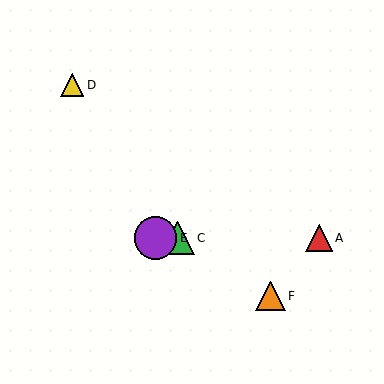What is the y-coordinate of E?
Object E is at y≈238.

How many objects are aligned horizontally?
4 objects (A, B, C, E) are aligned horizontally.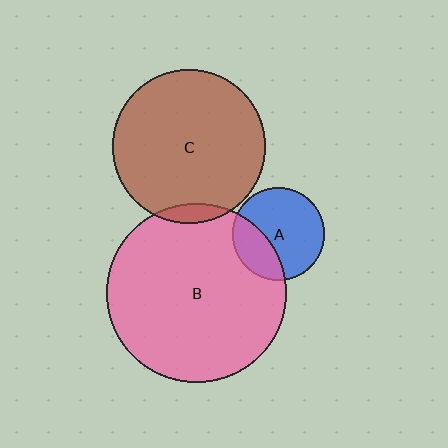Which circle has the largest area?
Circle B (pink).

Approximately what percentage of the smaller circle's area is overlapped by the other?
Approximately 30%.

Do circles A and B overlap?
Yes.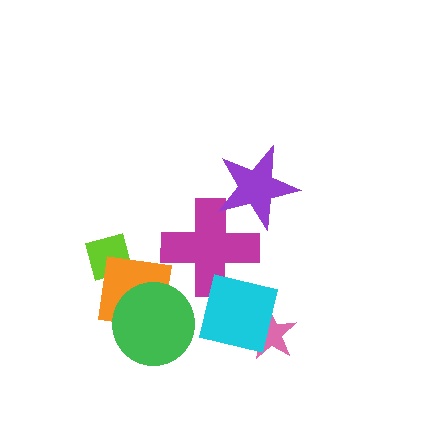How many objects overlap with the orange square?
2 objects overlap with the orange square.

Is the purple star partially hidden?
No, no other shape covers it.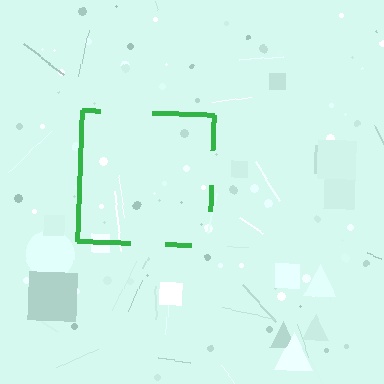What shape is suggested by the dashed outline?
The dashed outline suggests a square.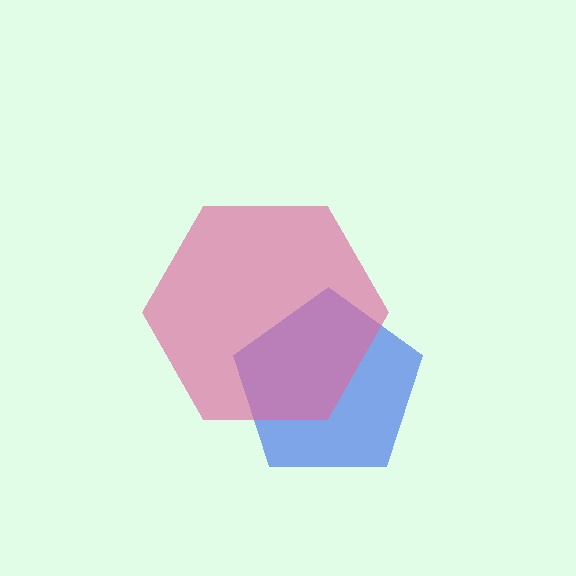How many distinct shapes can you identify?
There are 2 distinct shapes: a blue pentagon, a pink hexagon.